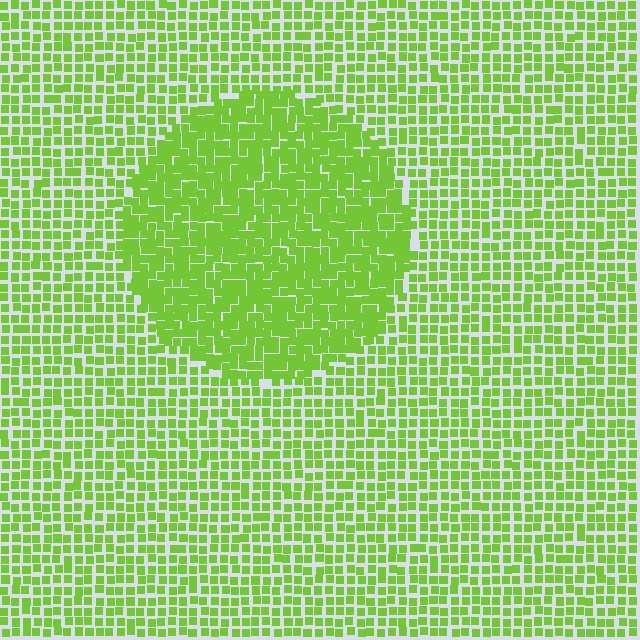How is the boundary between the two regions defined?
The boundary is defined by a change in element density (approximately 1.6x ratio). All elements are the same color, size, and shape.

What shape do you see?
I see a circle.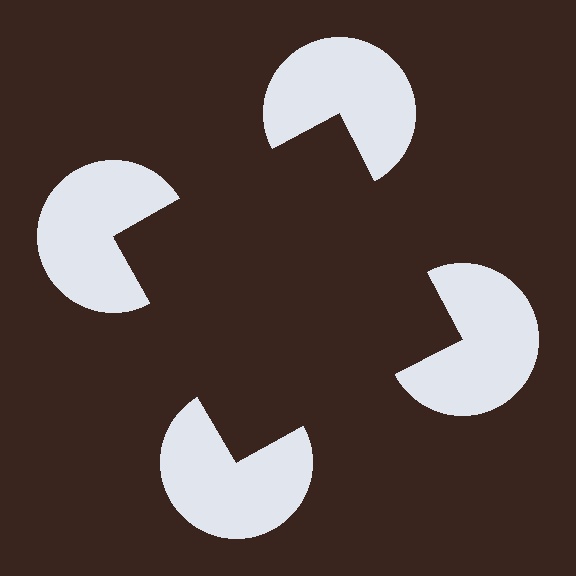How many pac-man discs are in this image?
There are 4 — one at each vertex of the illusory square.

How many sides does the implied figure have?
4 sides.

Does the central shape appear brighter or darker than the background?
It typically appears slightly darker than the background, even though no actual brightness change is drawn.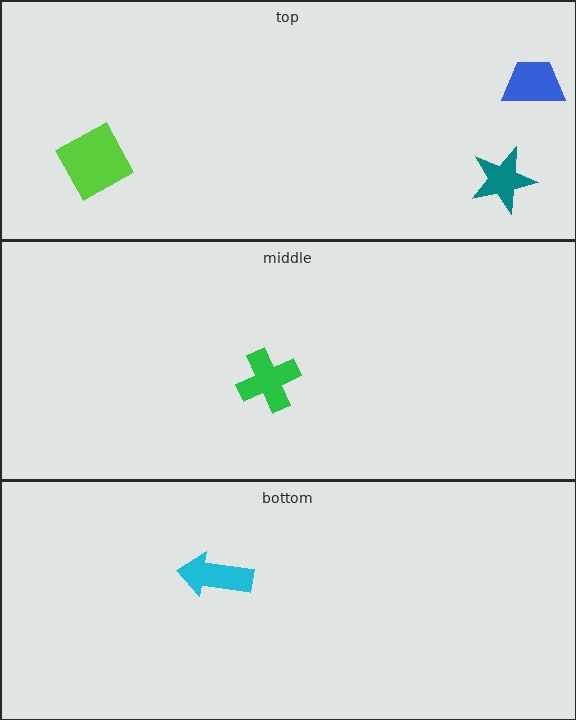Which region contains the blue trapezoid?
The top region.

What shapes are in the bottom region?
The cyan arrow.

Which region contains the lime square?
The top region.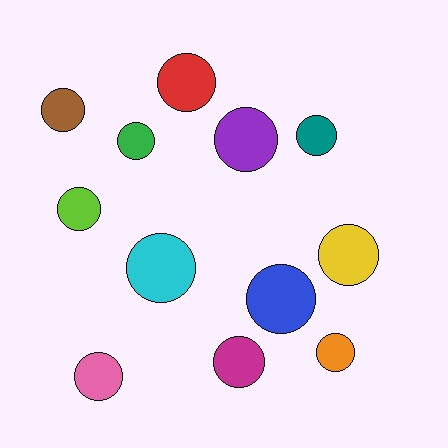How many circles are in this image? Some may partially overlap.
There are 12 circles.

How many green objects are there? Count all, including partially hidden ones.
There is 1 green object.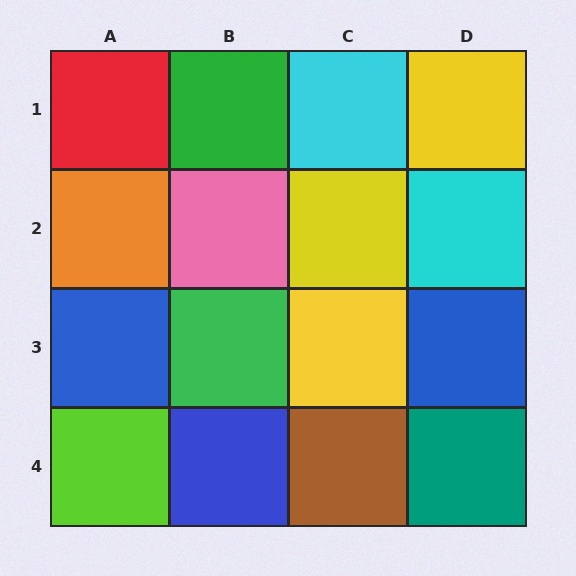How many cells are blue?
3 cells are blue.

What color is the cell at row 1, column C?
Cyan.